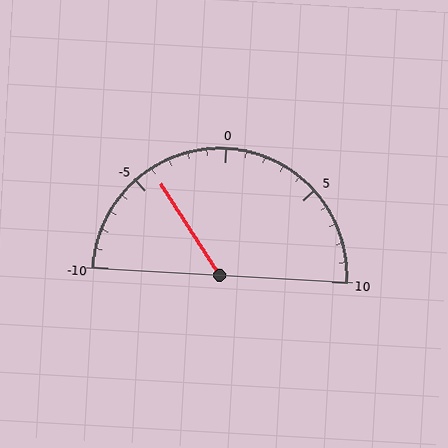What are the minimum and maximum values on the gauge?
The gauge ranges from -10 to 10.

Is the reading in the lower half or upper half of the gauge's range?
The reading is in the lower half of the range (-10 to 10).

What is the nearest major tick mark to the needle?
The nearest major tick mark is -5.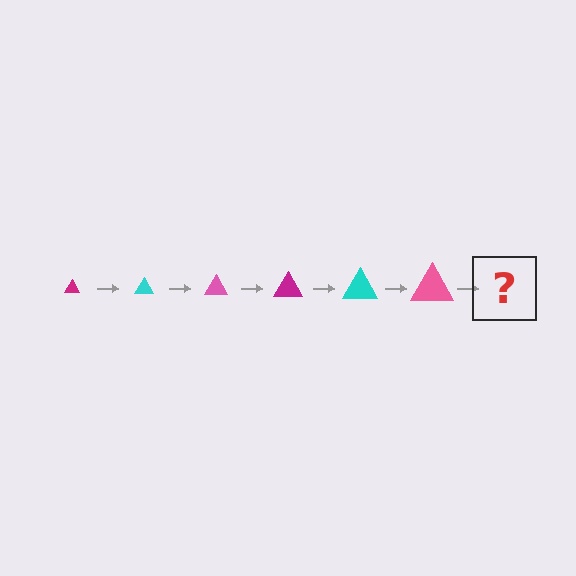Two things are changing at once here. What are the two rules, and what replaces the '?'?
The two rules are that the triangle grows larger each step and the color cycles through magenta, cyan, and pink. The '?' should be a magenta triangle, larger than the previous one.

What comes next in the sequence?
The next element should be a magenta triangle, larger than the previous one.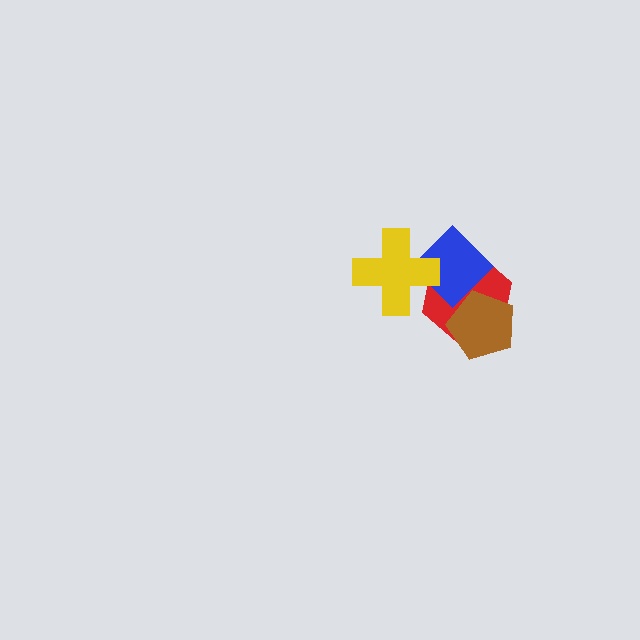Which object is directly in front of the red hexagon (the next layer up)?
The blue diamond is directly in front of the red hexagon.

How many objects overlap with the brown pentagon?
2 objects overlap with the brown pentagon.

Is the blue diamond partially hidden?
Yes, it is partially covered by another shape.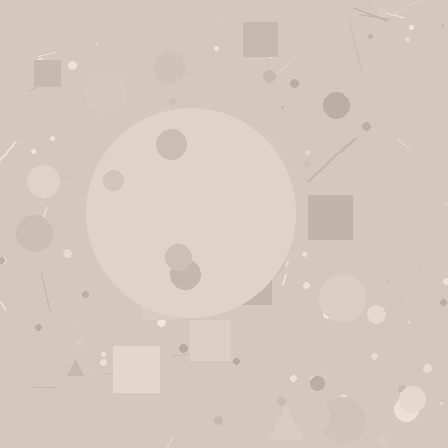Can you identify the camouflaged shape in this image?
The camouflaged shape is a circle.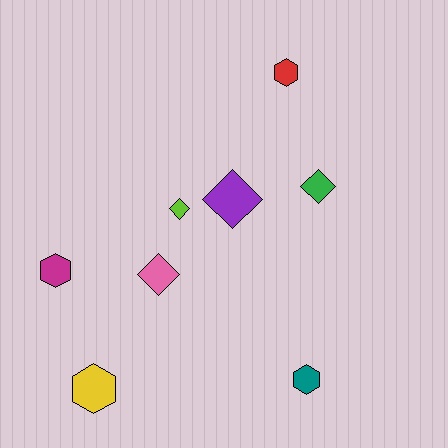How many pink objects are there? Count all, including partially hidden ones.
There is 1 pink object.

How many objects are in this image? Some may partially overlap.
There are 8 objects.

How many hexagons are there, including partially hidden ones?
There are 4 hexagons.